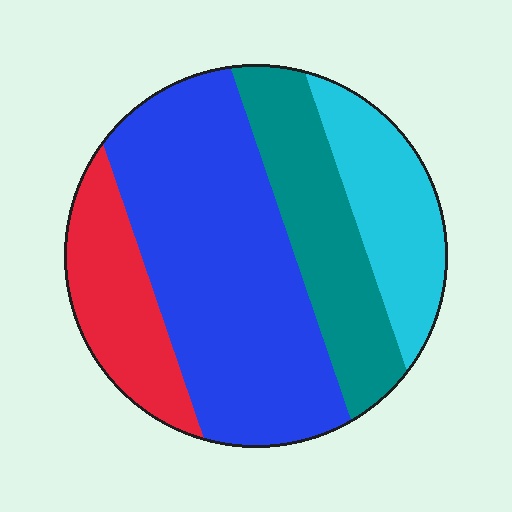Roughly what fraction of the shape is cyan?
Cyan covers 17% of the shape.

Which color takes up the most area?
Blue, at roughly 45%.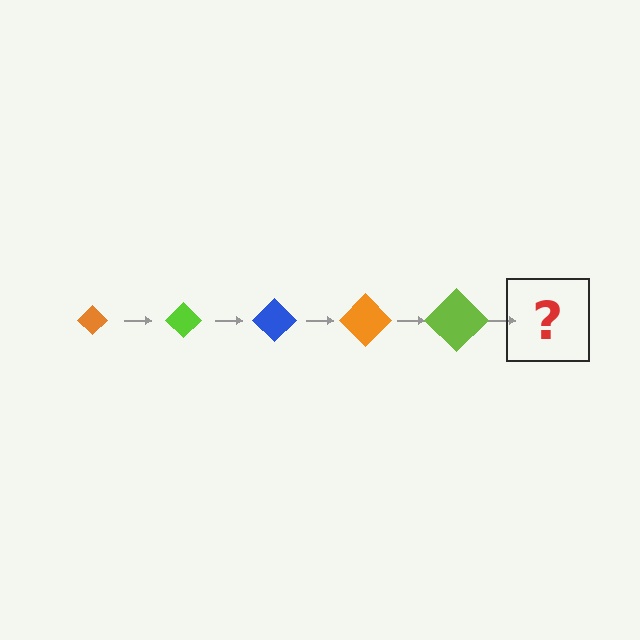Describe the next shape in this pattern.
It should be a blue diamond, larger than the previous one.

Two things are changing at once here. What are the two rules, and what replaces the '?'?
The two rules are that the diamond grows larger each step and the color cycles through orange, lime, and blue. The '?' should be a blue diamond, larger than the previous one.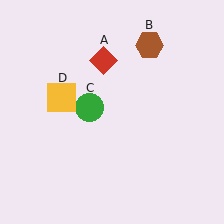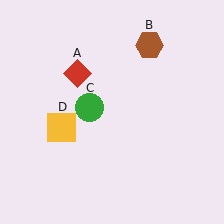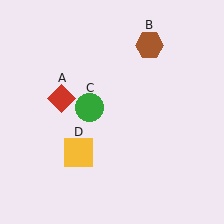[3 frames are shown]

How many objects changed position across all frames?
2 objects changed position: red diamond (object A), yellow square (object D).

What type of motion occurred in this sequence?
The red diamond (object A), yellow square (object D) rotated counterclockwise around the center of the scene.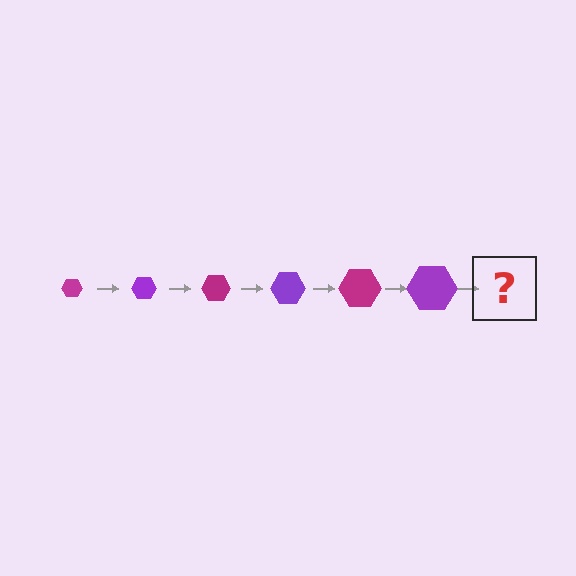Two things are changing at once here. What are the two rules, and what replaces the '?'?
The two rules are that the hexagon grows larger each step and the color cycles through magenta and purple. The '?' should be a magenta hexagon, larger than the previous one.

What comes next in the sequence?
The next element should be a magenta hexagon, larger than the previous one.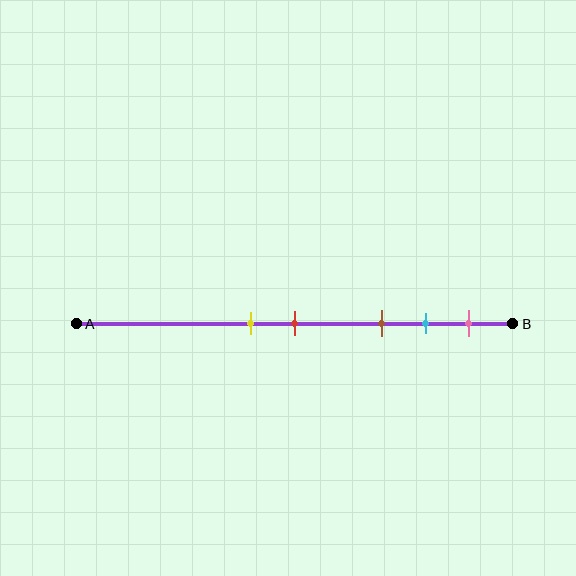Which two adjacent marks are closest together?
The yellow and red marks are the closest adjacent pair.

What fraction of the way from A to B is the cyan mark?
The cyan mark is approximately 80% (0.8) of the way from A to B.